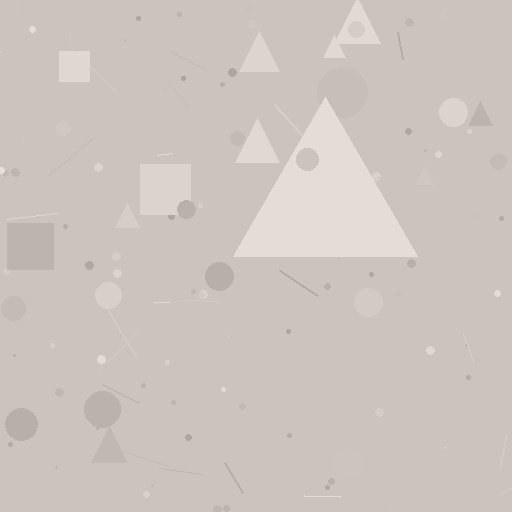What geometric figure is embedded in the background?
A triangle is embedded in the background.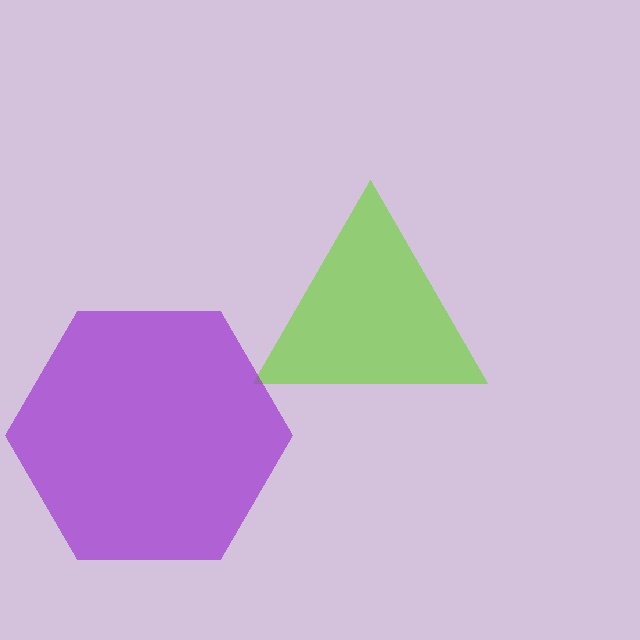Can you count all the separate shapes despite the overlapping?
Yes, there are 2 separate shapes.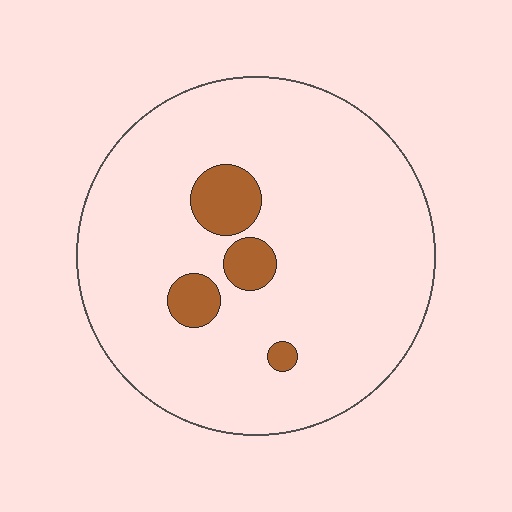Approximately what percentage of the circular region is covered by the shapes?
Approximately 10%.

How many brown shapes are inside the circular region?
4.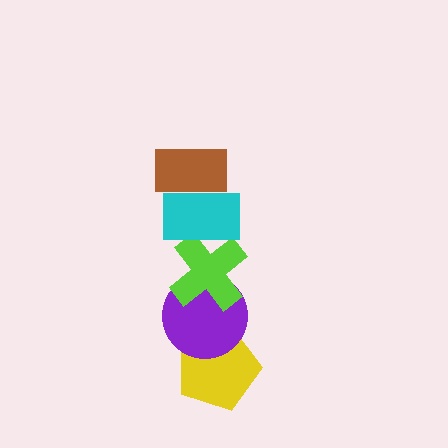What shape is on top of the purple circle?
The lime cross is on top of the purple circle.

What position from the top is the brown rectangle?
The brown rectangle is 1st from the top.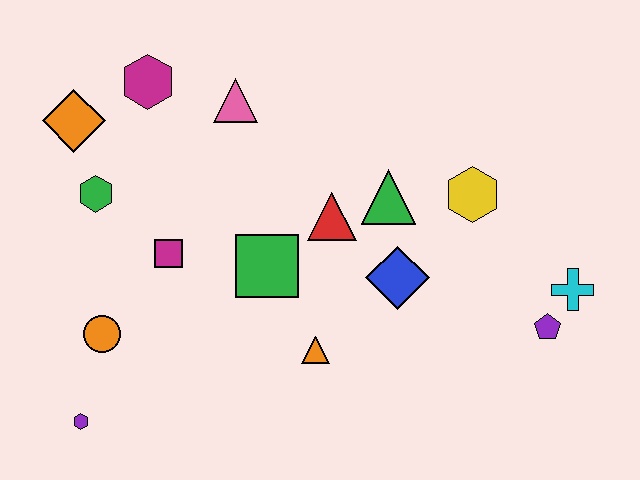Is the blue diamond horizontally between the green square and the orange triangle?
No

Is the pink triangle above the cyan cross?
Yes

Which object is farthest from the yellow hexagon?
The purple hexagon is farthest from the yellow hexagon.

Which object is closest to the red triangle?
The green triangle is closest to the red triangle.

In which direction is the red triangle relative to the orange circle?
The red triangle is to the right of the orange circle.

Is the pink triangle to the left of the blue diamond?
Yes